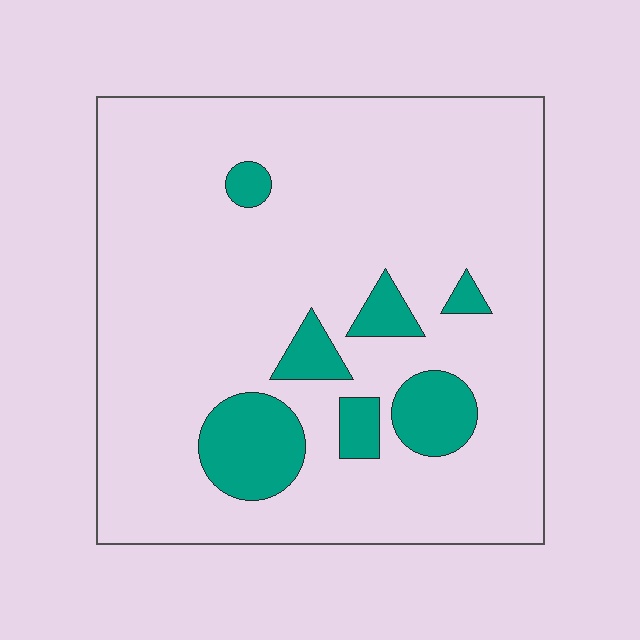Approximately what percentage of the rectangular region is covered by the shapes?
Approximately 15%.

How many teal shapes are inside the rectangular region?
7.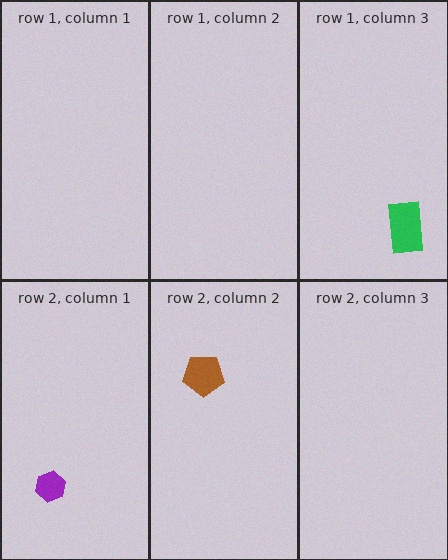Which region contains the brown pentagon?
The row 2, column 2 region.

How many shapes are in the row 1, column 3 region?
1.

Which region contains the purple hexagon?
The row 2, column 1 region.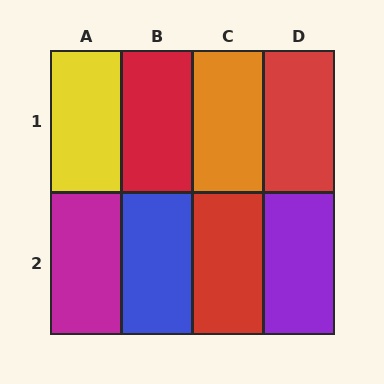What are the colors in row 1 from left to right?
Yellow, red, orange, red.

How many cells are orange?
1 cell is orange.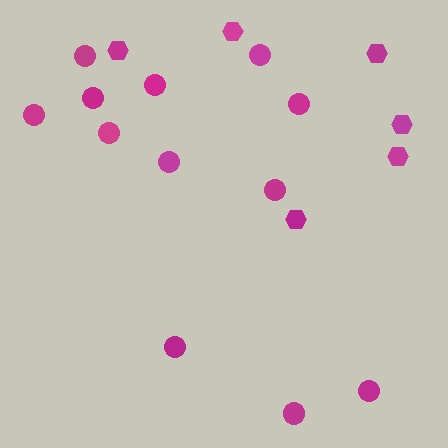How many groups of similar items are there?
There are 2 groups: one group of hexagons (6) and one group of circles (12).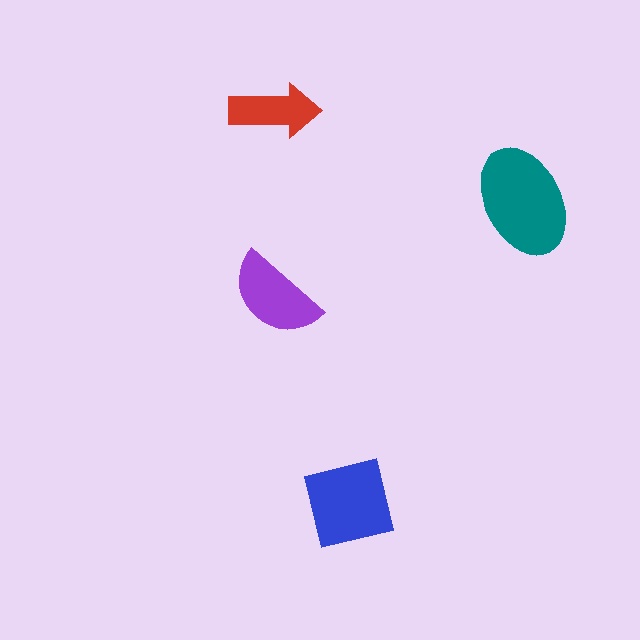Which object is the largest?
The teal ellipse.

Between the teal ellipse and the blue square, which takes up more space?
The teal ellipse.